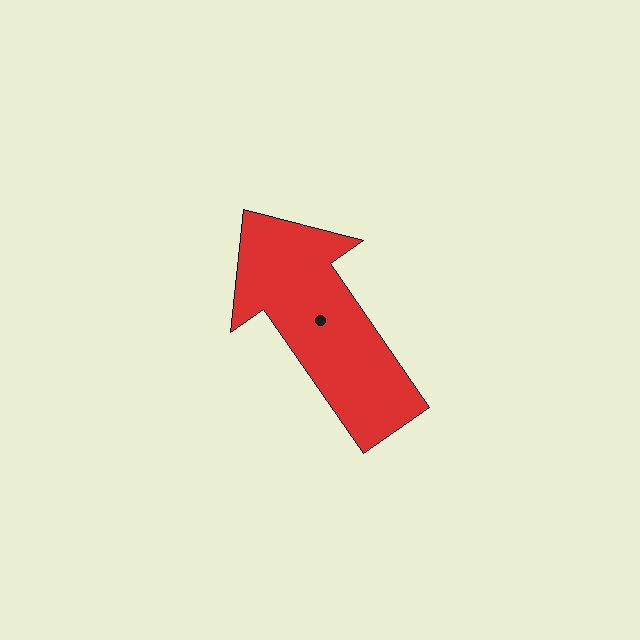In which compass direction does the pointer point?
Northwest.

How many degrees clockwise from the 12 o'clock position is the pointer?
Approximately 325 degrees.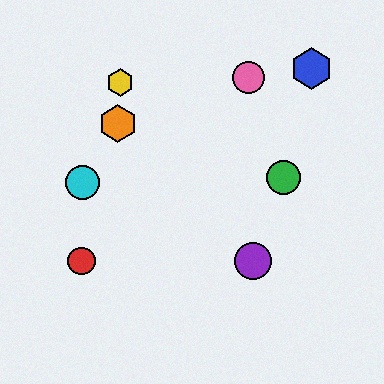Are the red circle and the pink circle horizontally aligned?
No, the red circle is at y≈261 and the pink circle is at y≈77.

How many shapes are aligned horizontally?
2 shapes (the red circle, the purple circle) are aligned horizontally.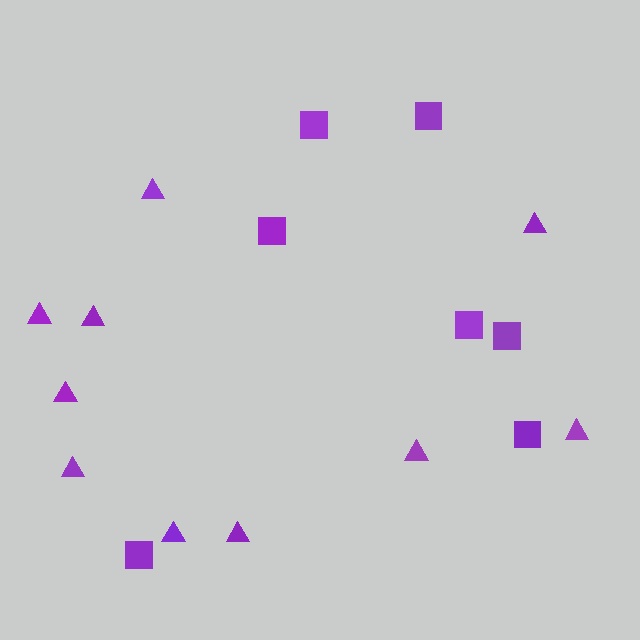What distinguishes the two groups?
There are 2 groups: one group of triangles (10) and one group of squares (7).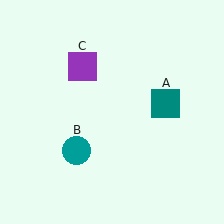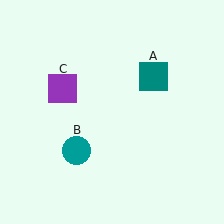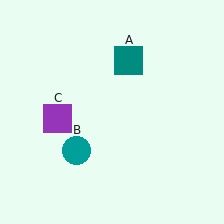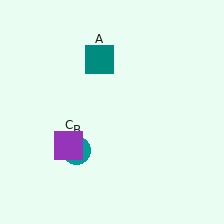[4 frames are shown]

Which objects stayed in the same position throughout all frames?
Teal circle (object B) remained stationary.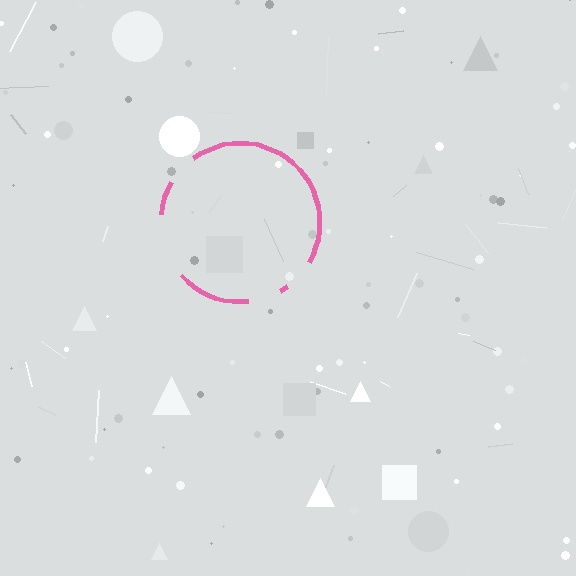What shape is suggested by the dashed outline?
The dashed outline suggests a circle.